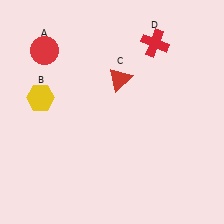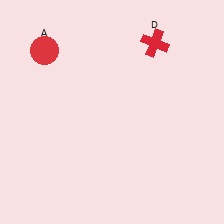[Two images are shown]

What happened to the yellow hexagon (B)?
The yellow hexagon (B) was removed in Image 2. It was in the top-left area of Image 1.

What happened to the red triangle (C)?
The red triangle (C) was removed in Image 2. It was in the top-right area of Image 1.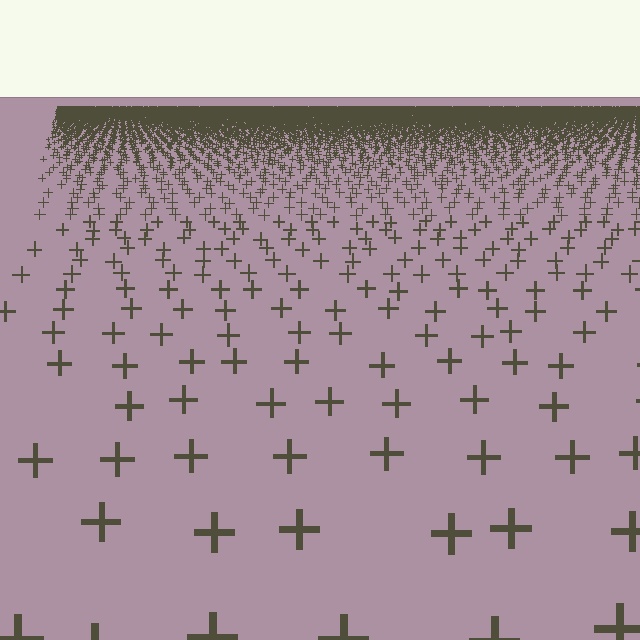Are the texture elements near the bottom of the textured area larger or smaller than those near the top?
Larger. Near the bottom, elements are closer to the viewer and appear at a bigger on-screen size.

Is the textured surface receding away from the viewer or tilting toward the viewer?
The surface is receding away from the viewer. Texture elements get smaller and denser toward the top.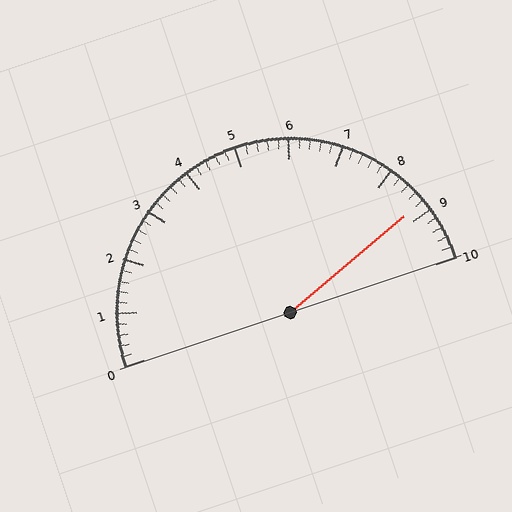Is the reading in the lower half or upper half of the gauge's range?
The reading is in the upper half of the range (0 to 10).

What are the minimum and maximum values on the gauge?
The gauge ranges from 0 to 10.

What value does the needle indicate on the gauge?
The needle indicates approximately 8.8.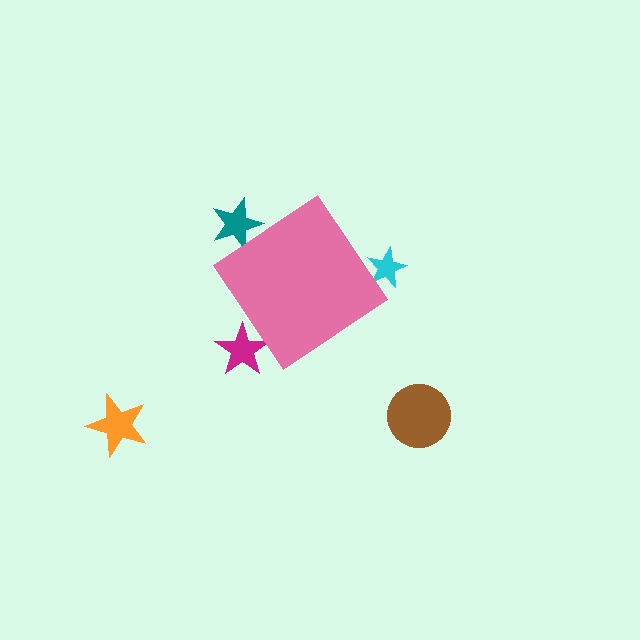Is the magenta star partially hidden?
Yes, the magenta star is partially hidden behind the pink diamond.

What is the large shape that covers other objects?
A pink diamond.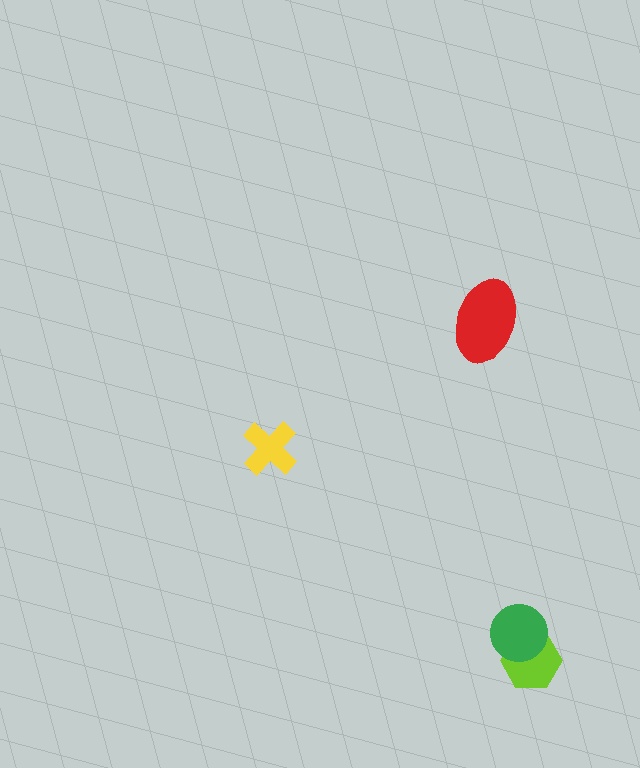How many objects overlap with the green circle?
1 object overlaps with the green circle.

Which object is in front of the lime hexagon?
The green circle is in front of the lime hexagon.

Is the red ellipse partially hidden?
No, no other shape covers it.